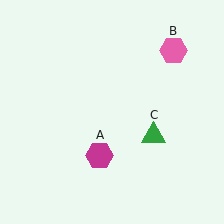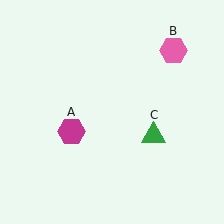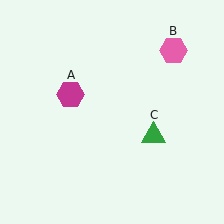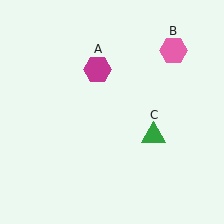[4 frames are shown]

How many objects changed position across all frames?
1 object changed position: magenta hexagon (object A).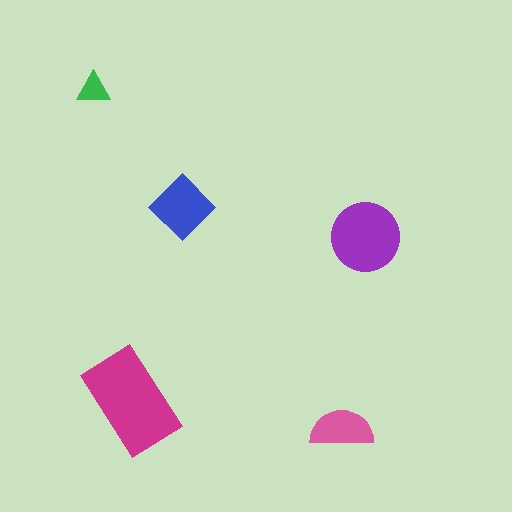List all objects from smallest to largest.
The green triangle, the pink semicircle, the blue diamond, the purple circle, the magenta rectangle.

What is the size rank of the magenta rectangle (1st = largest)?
1st.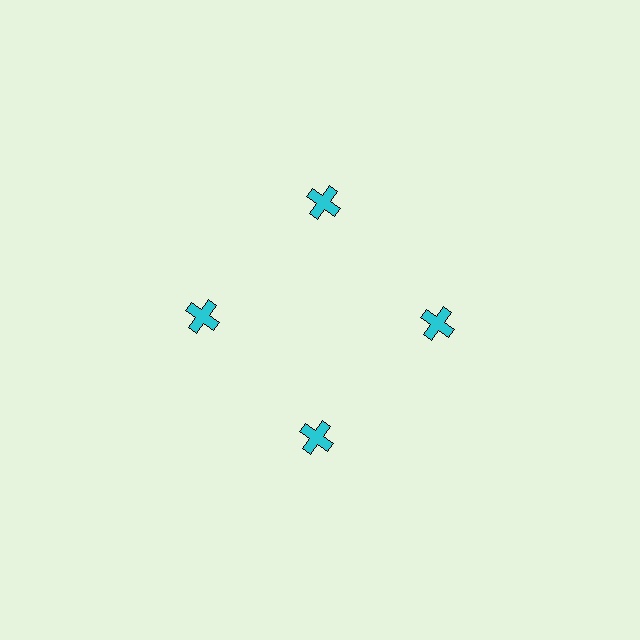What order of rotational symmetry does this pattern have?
This pattern has 4-fold rotational symmetry.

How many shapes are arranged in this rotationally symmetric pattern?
There are 4 shapes, arranged in 4 groups of 1.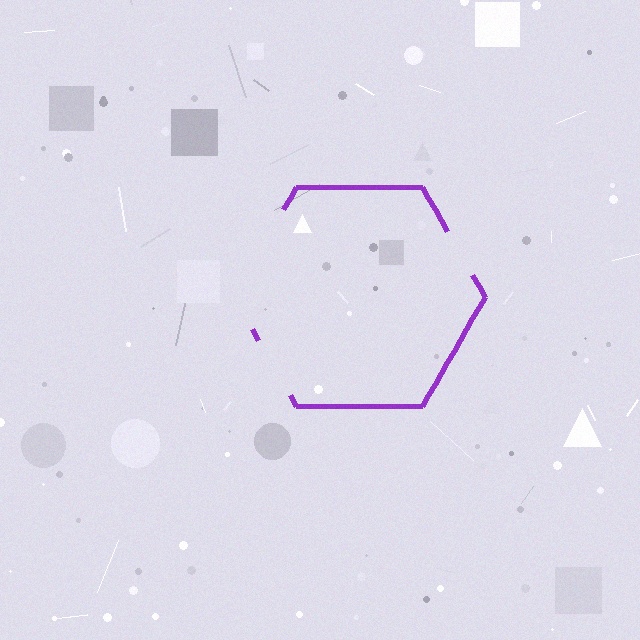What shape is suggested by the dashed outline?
The dashed outline suggests a hexagon.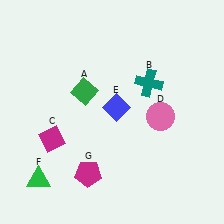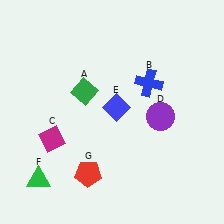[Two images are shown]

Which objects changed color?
B changed from teal to blue. D changed from pink to purple. G changed from magenta to red.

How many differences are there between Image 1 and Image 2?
There are 3 differences between the two images.